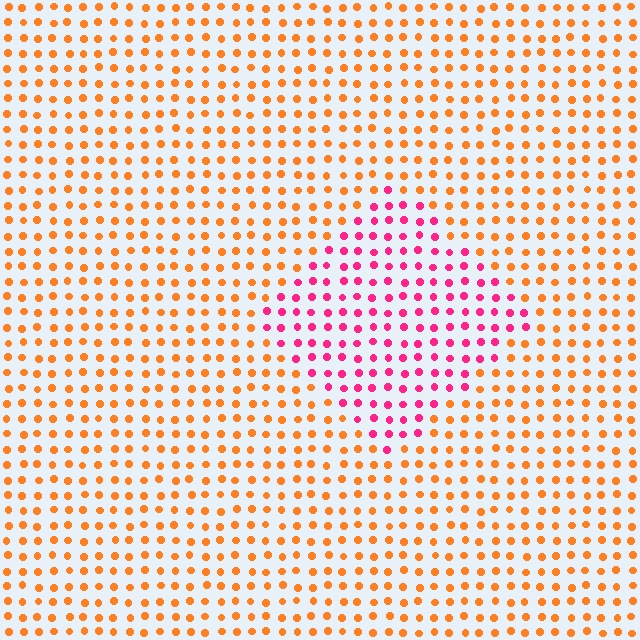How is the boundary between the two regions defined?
The boundary is defined purely by a slight shift in hue (about 53 degrees). Spacing, size, and orientation are identical on both sides.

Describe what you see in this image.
The image is filled with small orange elements in a uniform arrangement. A diamond-shaped region is visible where the elements are tinted to a slightly different hue, forming a subtle color boundary.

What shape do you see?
I see a diamond.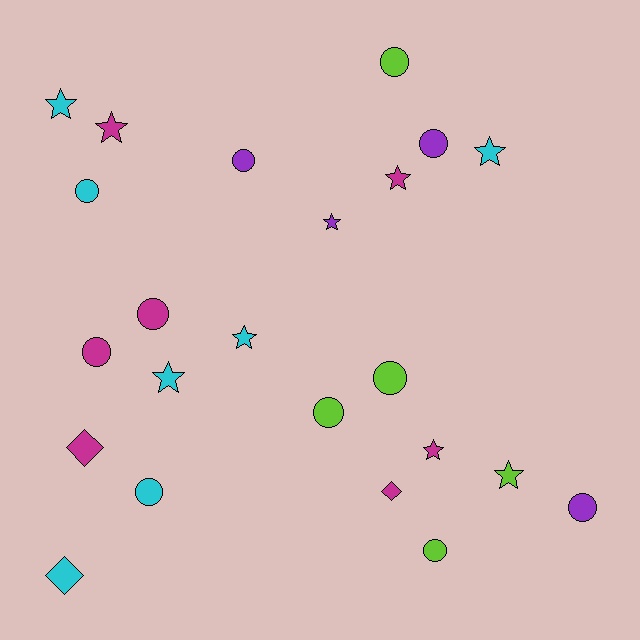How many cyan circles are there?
There are 2 cyan circles.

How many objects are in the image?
There are 23 objects.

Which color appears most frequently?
Magenta, with 7 objects.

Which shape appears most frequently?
Circle, with 11 objects.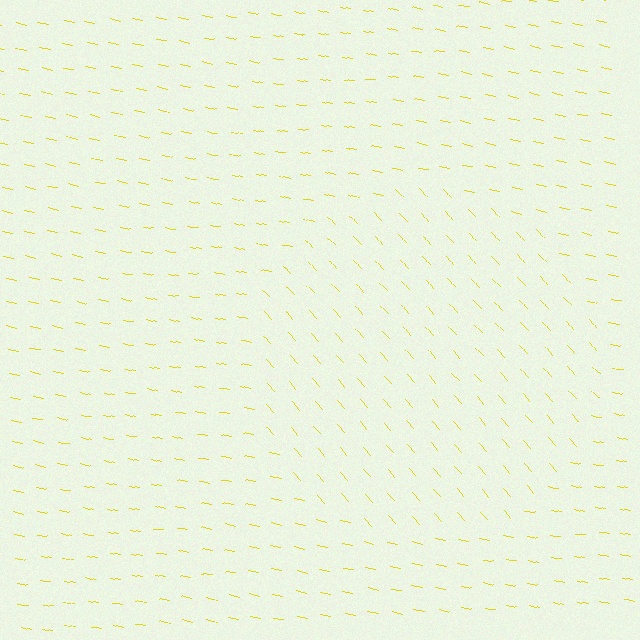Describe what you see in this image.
The image is filled with small yellow line segments. A circle region in the image has lines oriented differently from the surrounding lines, creating a visible texture boundary.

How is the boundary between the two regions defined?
The boundary is defined purely by a change in line orientation (approximately 37 degrees difference). All lines are the same color and thickness.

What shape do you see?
I see a circle.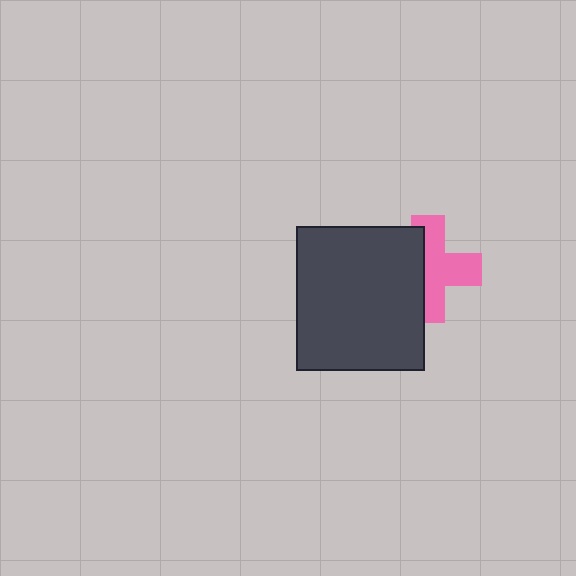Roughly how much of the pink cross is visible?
About half of it is visible (roughly 57%).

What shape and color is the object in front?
The object in front is a dark gray rectangle.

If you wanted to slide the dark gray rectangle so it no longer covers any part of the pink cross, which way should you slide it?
Slide it left — that is the most direct way to separate the two shapes.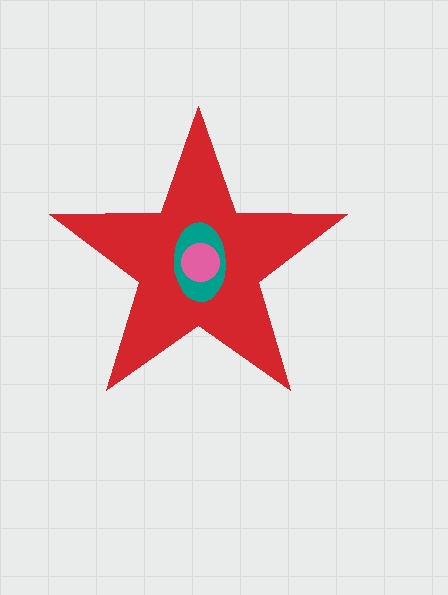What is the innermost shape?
The pink circle.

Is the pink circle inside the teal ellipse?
Yes.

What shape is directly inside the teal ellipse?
The pink circle.